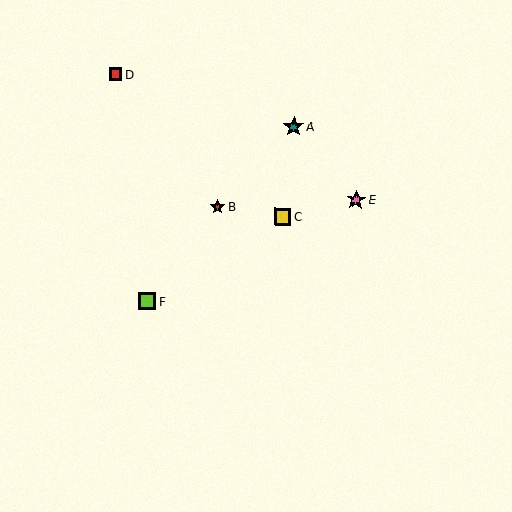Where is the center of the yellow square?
The center of the yellow square is at (282, 217).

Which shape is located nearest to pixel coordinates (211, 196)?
The red star (labeled B) at (218, 207) is nearest to that location.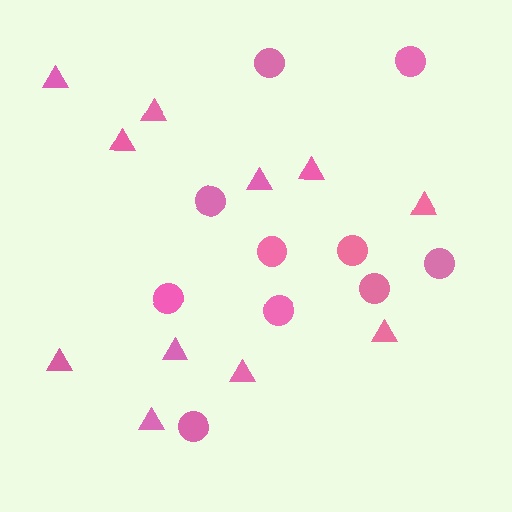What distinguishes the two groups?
There are 2 groups: one group of circles (10) and one group of triangles (11).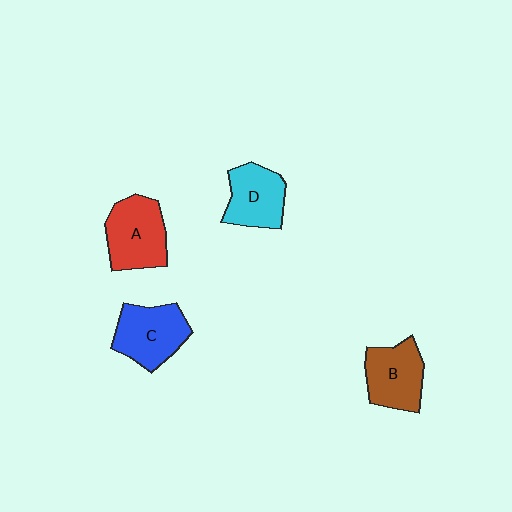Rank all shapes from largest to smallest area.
From largest to smallest: A (red), C (blue), B (brown), D (cyan).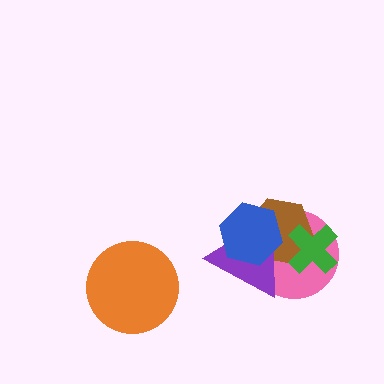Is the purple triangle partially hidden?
Yes, it is partially covered by another shape.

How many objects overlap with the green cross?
3 objects overlap with the green cross.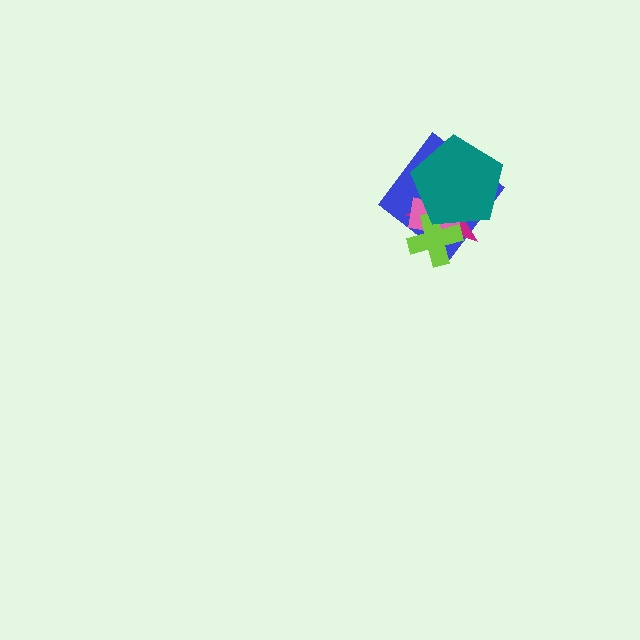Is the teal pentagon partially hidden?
No, no other shape covers it.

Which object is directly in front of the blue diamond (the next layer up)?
The magenta star is directly in front of the blue diamond.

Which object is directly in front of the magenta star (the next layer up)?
The pink rectangle is directly in front of the magenta star.